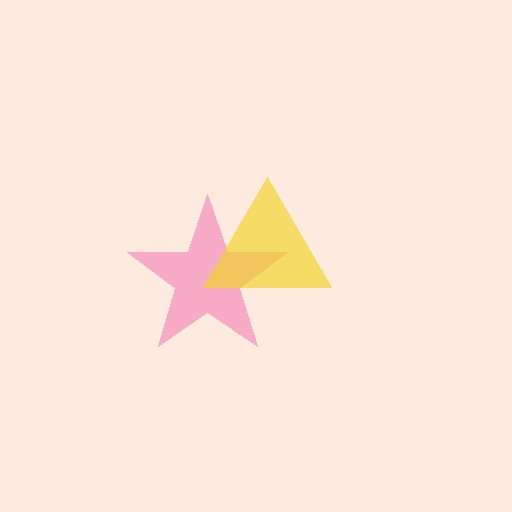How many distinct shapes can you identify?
There are 2 distinct shapes: a pink star, a yellow triangle.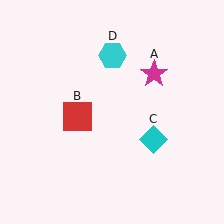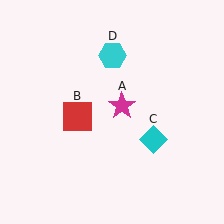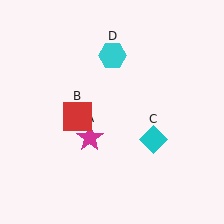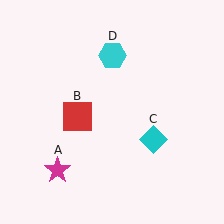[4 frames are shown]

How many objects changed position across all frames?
1 object changed position: magenta star (object A).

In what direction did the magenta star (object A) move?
The magenta star (object A) moved down and to the left.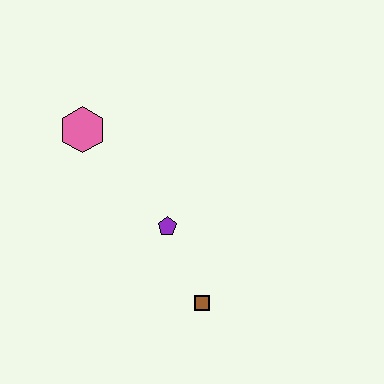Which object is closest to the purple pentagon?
The brown square is closest to the purple pentagon.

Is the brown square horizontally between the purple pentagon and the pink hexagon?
No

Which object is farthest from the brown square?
The pink hexagon is farthest from the brown square.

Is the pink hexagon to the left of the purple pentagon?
Yes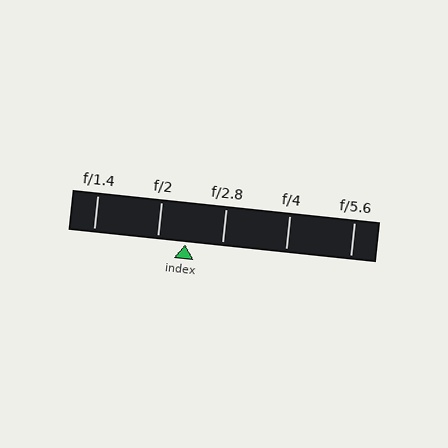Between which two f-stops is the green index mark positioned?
The index mark is between f/2 and f/2.8.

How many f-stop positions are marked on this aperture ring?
There are 5 f-stop positions marked.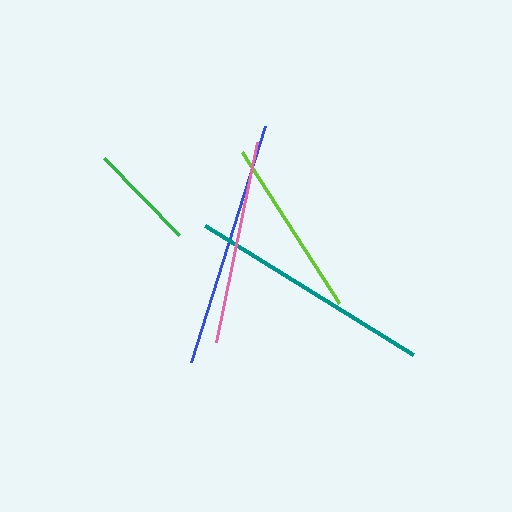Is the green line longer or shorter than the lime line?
The lime line is longer than the green line.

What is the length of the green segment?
The green segment is approximately 107 pixels long.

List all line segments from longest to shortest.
From longest to shortest: blue, teal, pink, lime, green.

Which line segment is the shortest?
The green line is the shortest at approximately 107 pixels.